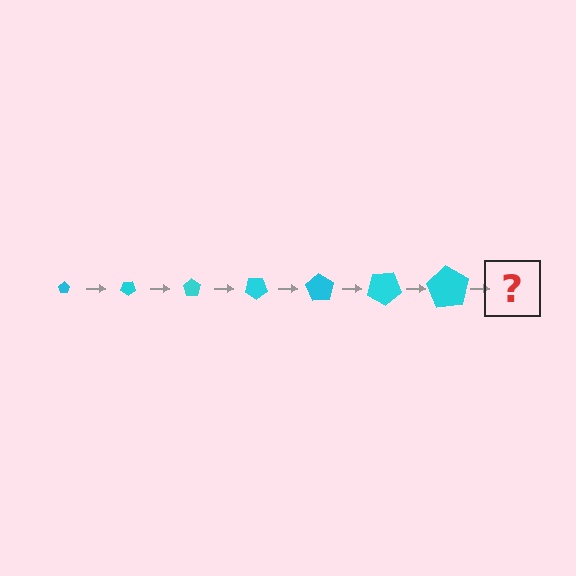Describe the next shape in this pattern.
It should be a pentagon, larger than the previous one and rotated 245 degrees from the start.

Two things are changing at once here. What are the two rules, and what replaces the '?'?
The two rules are that the pentagon grows larger each step and it rotates 35 degrees each step. The '?' should be a pentagon, larger than the previous one and rotated 245 degrees from the start.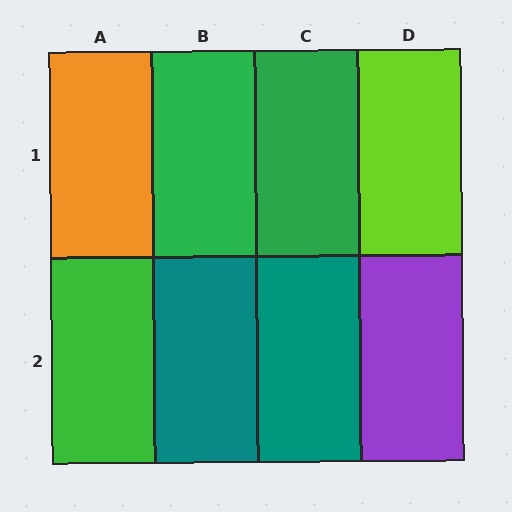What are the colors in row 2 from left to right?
Green, teal, teal, purple.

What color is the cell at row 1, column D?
Lime.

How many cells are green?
3 cells are green.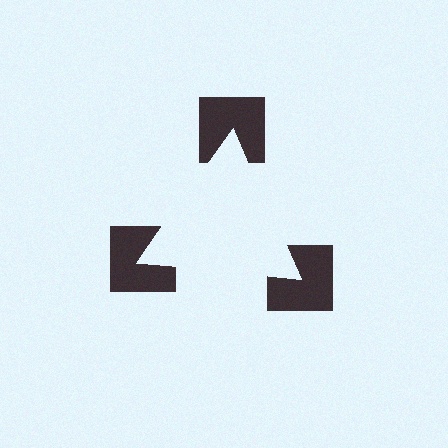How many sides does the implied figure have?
3 sides.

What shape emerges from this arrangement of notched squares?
An illusory triangle — its edges are inferred from the aligned wedge cuts in the notched squares, not physically drawn.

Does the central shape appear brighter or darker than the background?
It typically appears slightly brighter than the background, even though no actual brightness change is drawn.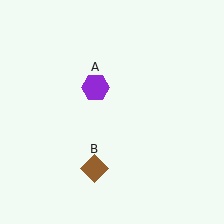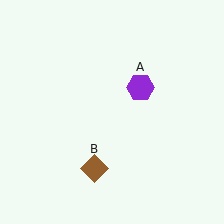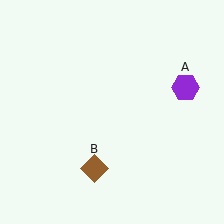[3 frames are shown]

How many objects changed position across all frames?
1 object changed position: purple hexagon (object A).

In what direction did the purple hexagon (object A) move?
The purple hexagon (object A) moved right.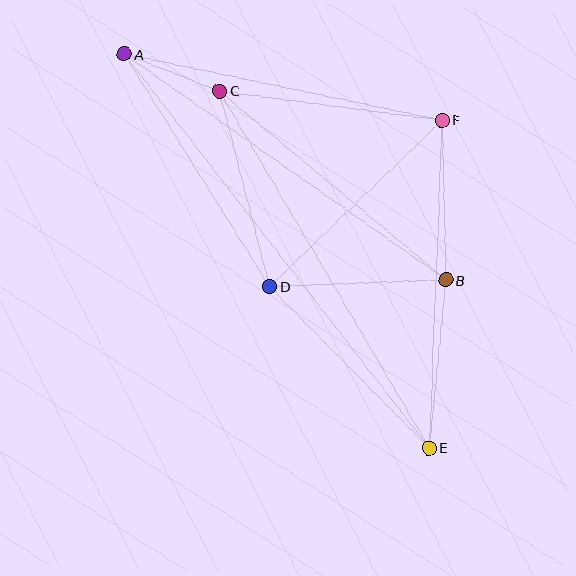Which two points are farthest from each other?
Points A and E are farthest from each other.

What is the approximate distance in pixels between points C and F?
The distance between C and F is approximately 224 pixels.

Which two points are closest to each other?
Points A and C are closest to each other.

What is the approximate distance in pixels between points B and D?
The distance between B and D is approximately 176 pixels.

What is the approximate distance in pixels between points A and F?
The distance between A and F is approximately 324 pixels.